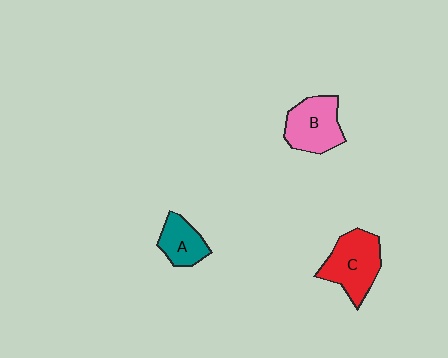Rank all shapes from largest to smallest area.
From largest to smallest: C (red), B (pink), A (teal).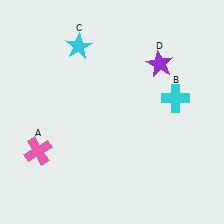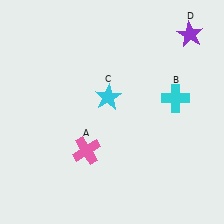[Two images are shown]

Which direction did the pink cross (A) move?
The pink cross (A) moved right.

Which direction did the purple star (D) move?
The purple star (D) moved right.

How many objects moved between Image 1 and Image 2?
3 objects moved between the two images.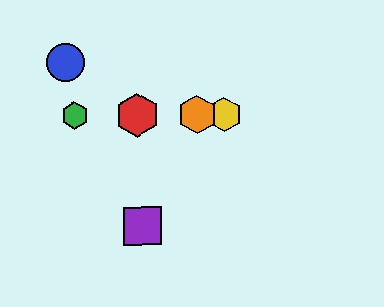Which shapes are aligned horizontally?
The red hexagon, the green hexagon, the yellow hexagon, the orange hexagon are aligned horizontally.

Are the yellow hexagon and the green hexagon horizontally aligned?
Yes, both are at y≈114.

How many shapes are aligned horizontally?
4 shapes (the red hexagon, the green hexagon, the yellow hexagon, the orange hexagon) are aligned horizontally.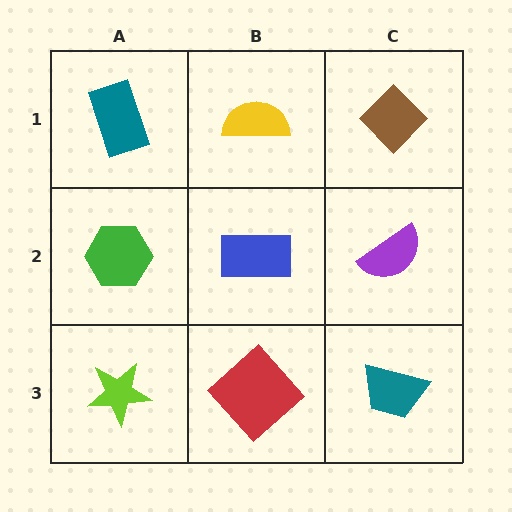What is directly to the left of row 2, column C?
A blue rectangle.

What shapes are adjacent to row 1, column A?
A green hexagon (row 2, column A), a yellow semicircle (row 1, column B).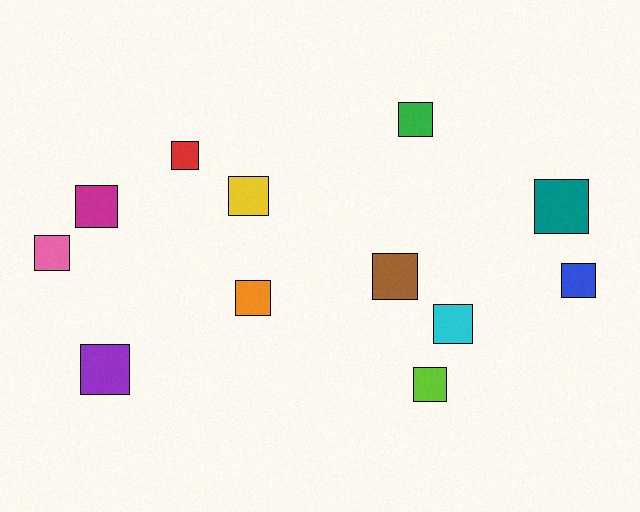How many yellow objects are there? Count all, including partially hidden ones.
There is 1 yellow object.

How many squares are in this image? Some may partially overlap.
There are 12 squares.